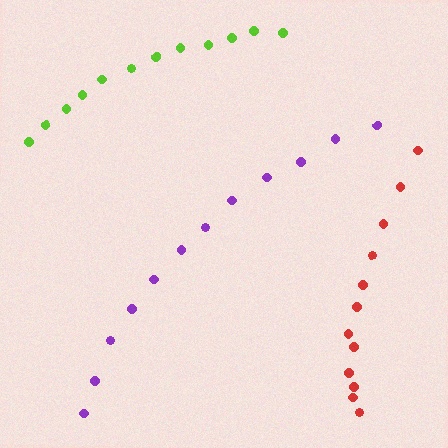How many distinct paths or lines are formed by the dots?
There are 3 distinct paths.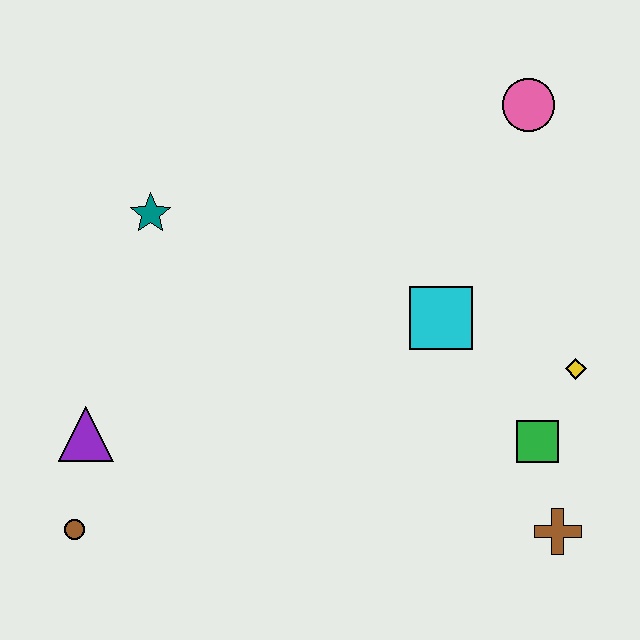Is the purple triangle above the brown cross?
Yes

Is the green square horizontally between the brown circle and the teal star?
No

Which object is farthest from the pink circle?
The brown circle is farthest from the pink circle.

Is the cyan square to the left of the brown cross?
Yes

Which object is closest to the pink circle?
The cyan square is closest to the pink circle.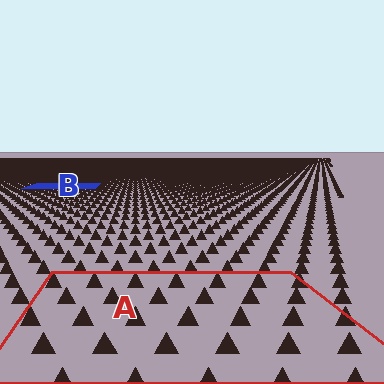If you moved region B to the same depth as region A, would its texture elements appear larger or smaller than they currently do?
They would appear larger. At a closer depth, the same texture elements are projected at a bigger on-screen size.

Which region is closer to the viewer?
Region A is closer. The texture elements there are larger and more spread out.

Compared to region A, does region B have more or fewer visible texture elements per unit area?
Region B has more texture elements per unit area — they are packed more densely because it is farther away.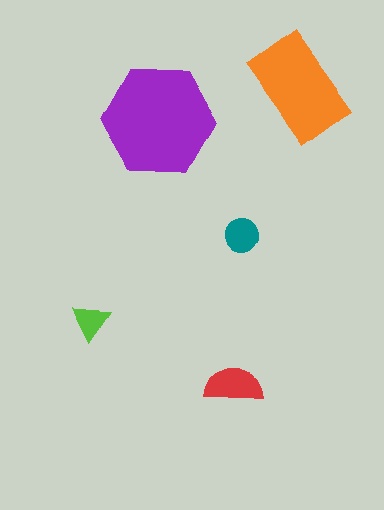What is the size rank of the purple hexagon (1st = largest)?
1st.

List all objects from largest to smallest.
The purple hexagon, the orange rectangle, the red semicircle, the teal circle, the lime triangle.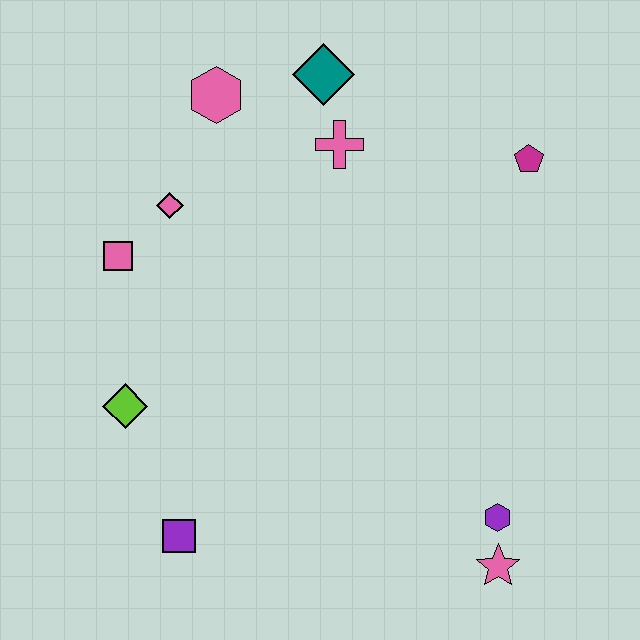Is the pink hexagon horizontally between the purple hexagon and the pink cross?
No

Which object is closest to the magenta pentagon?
The pink cross is closest to the magenta pentagon.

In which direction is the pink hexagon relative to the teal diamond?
The pink hexagon is to the left of the teal diamond.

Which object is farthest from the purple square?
The magenta pentagon is farthest from the purple square.